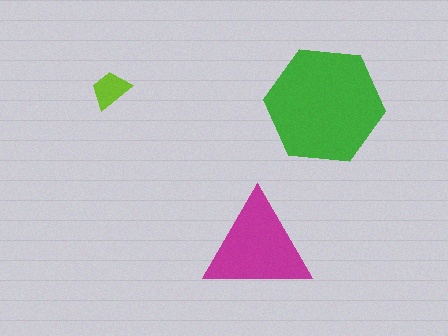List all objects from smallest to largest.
The lime trapezoid, the magenta triangle, the green hexagon.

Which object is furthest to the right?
The green hexagon is rightmost.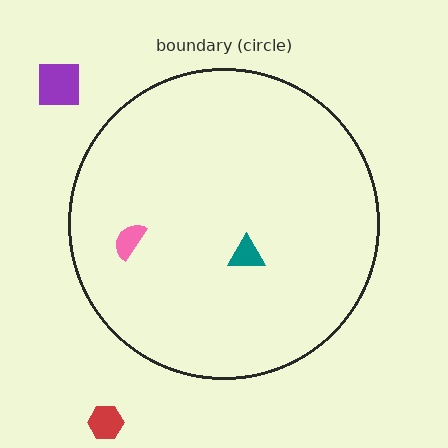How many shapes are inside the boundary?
2 inside, 2 outside.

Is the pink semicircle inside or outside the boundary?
Inside.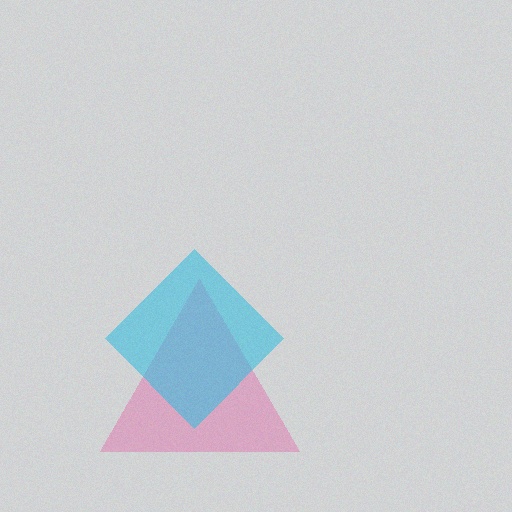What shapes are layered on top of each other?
The layered shapes are: a pink triangle, a cyan diamond.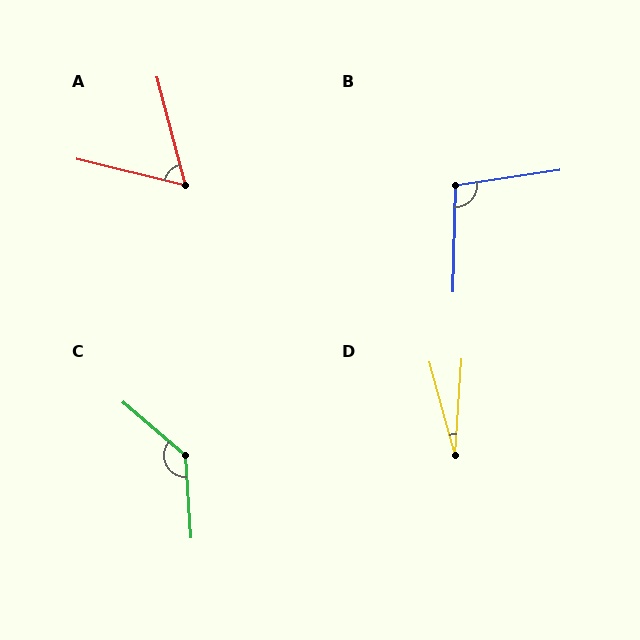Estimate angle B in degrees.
Approximately 100 degrees.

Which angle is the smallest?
D, at approximately 19 degrees.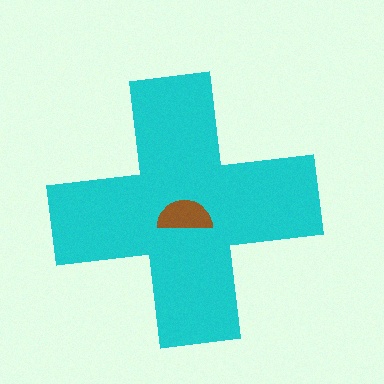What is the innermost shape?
The brown semicircle.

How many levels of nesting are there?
2.